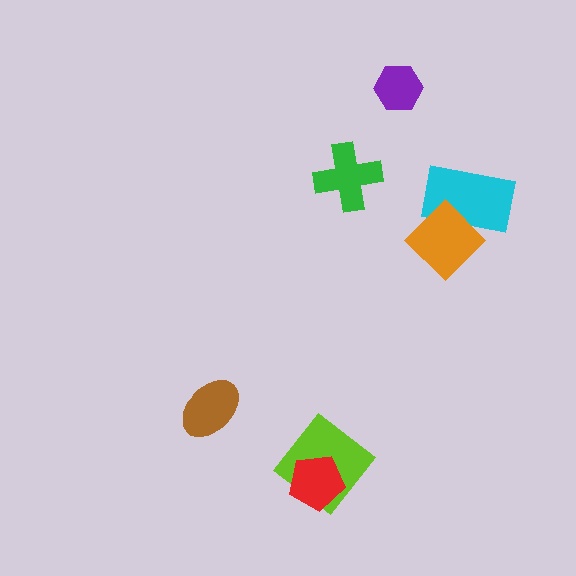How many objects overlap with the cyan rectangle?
1 object overlaps with the cyan rectangle.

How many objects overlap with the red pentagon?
1 object overlaps with the red pentagon.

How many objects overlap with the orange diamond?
1 object overlaps with the orange diamond.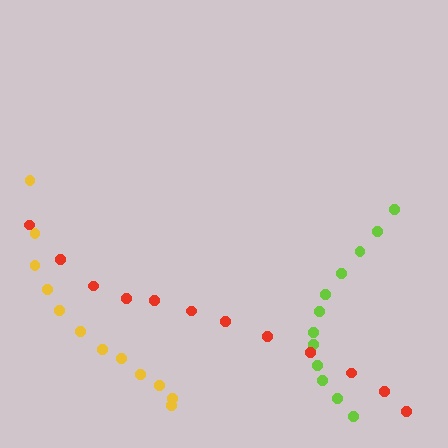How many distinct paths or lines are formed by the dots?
There are 3 distinct paths.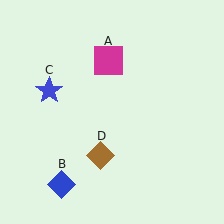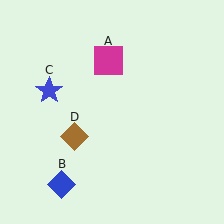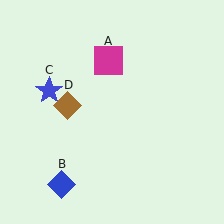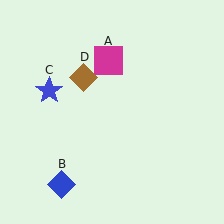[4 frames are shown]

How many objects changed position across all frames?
1 object changed position: brown diamond (object D).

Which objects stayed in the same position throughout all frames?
Magenta square (object A) and blue diamond (object B) and blue star (object C) remained stationary.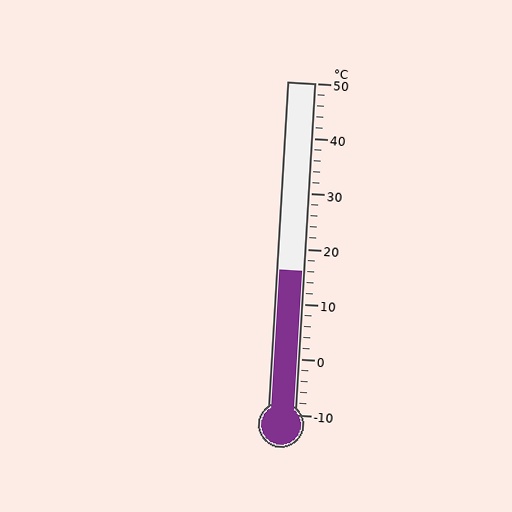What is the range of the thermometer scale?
The thermometer scale ranges from -10°C to 50°C.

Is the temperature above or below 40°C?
The temperature is below 40°C.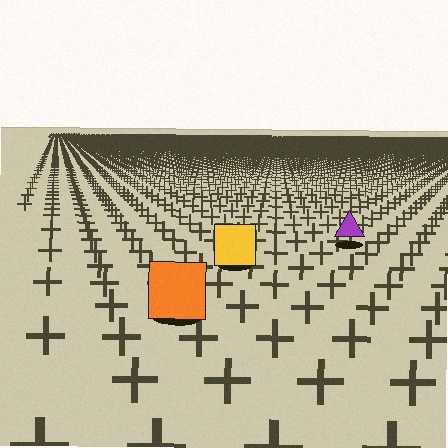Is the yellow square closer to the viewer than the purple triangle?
Yes. The yellow square is closer — you can tell from the texture gradient: the ground texture is coarser near it.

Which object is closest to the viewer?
The orange square is closest. The texture marks near it are larger and more spread out.